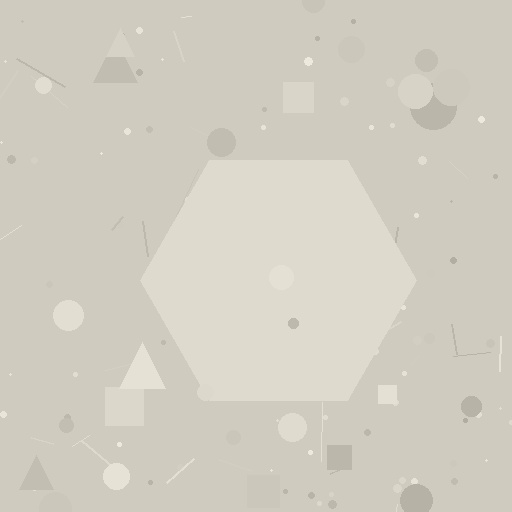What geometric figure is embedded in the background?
A hexagon is embedded in the background.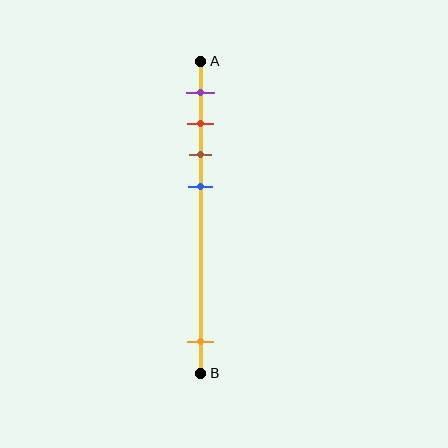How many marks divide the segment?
There are 5 marks dividing the segment.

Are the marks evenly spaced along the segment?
No, the marks are not evenly spaced.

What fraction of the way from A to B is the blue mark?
The blue mark is approximately 40% (0.4) of the way from A to B.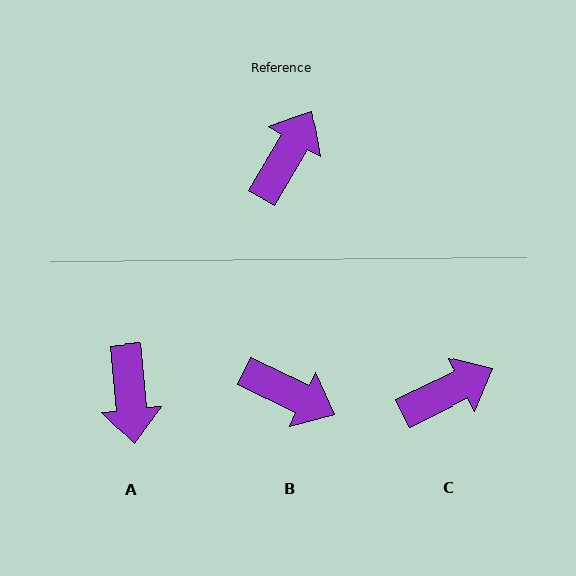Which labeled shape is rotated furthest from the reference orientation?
A, about 145 degrees away.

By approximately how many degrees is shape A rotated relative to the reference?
Approximately 145 degrees clockwise.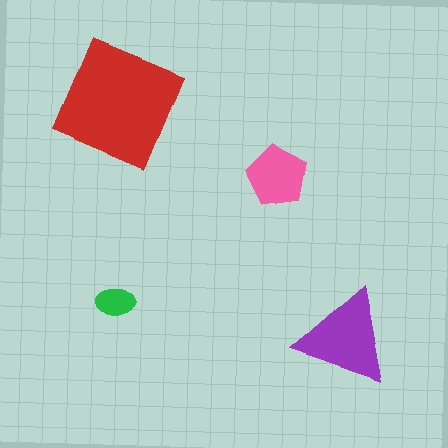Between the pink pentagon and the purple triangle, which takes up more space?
The purple triangle.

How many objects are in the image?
There are 4 objects in the image.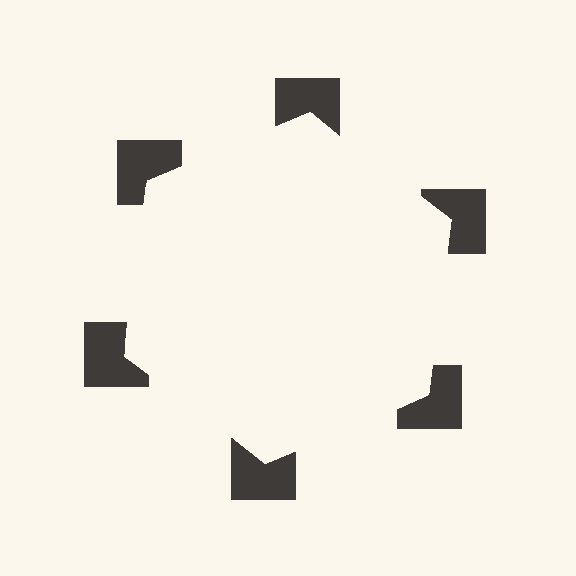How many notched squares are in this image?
There are 6 — one at each vertex of the illusory hexagon.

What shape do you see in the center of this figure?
An illusory hexagon — its edges are inferred from the aligned wedge cuts in the notched squares, not physically drawn.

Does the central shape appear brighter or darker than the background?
It typically appears slightly brighter than the background, even though no actual brightness change is drawn.